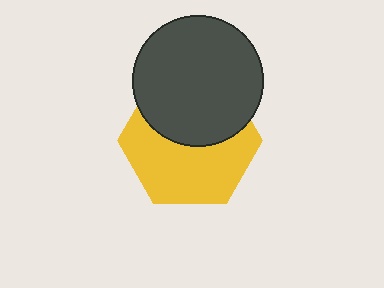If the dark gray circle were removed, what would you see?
You would see the complete yellow hexagon.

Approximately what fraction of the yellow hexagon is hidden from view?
Roughly 44% of the yellow hexagon is hidden behind the dark gray circle.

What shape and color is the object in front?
The object in front is a dark gray circle.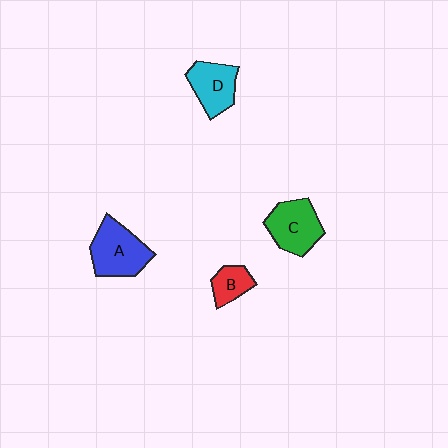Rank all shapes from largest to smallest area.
From largest to smallest: A (blue), C (green), D (cyan), B (red).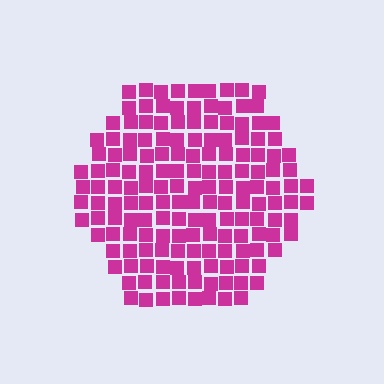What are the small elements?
The small elements are squares.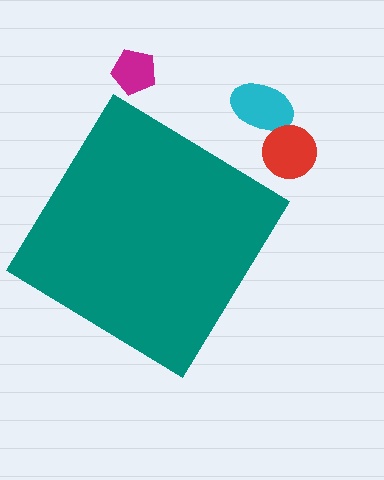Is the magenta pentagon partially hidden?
No, the magenta pentagon is fully visible.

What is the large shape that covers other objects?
A teal diamond.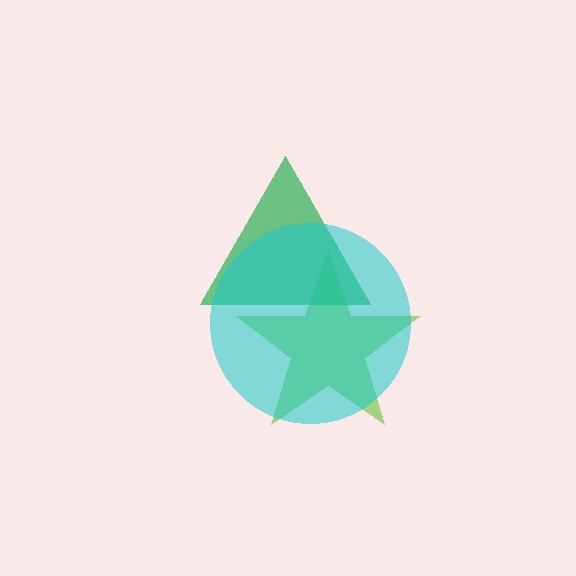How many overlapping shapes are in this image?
There are 3 overlapping shapes in the image.